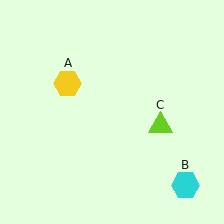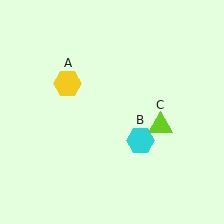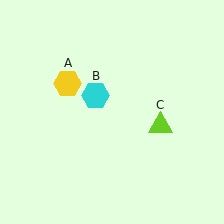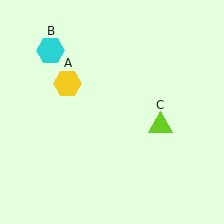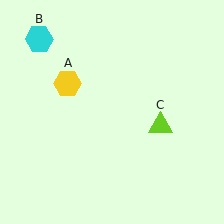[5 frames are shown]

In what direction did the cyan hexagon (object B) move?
The cyan hexagon (object B) moved up and to the left.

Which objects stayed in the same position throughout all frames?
Yellow hexagon (object A) and lime triangle (object C) remained stationary.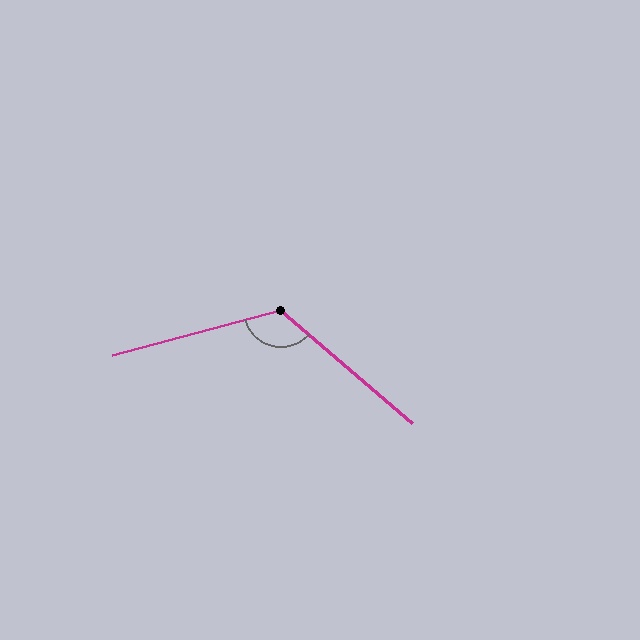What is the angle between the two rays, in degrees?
Approximately 124 degrees.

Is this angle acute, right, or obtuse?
It is obtuse.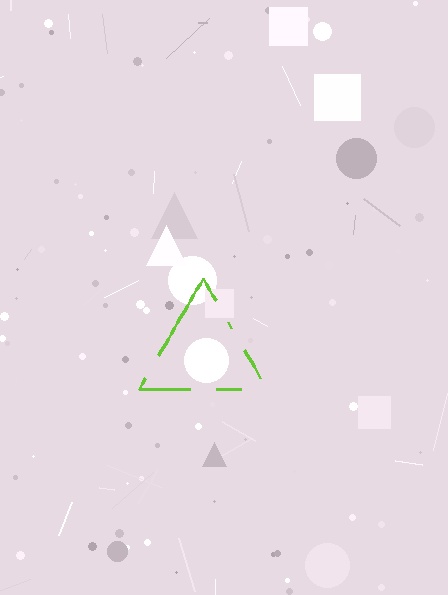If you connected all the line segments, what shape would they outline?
They would outline a triangle.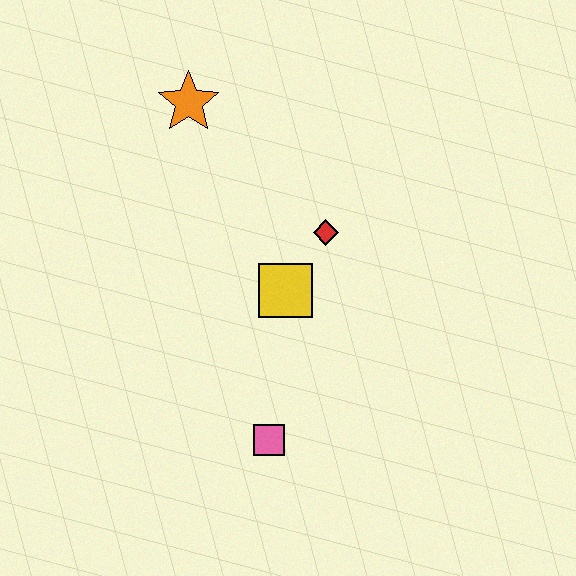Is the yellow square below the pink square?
No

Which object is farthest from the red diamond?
The pink square is farthest from the red diamond.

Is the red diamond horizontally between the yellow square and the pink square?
No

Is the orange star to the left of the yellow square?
Yes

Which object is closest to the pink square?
The yellow square is closest to the pink square.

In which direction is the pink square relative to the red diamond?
The pink square is below the red diamond.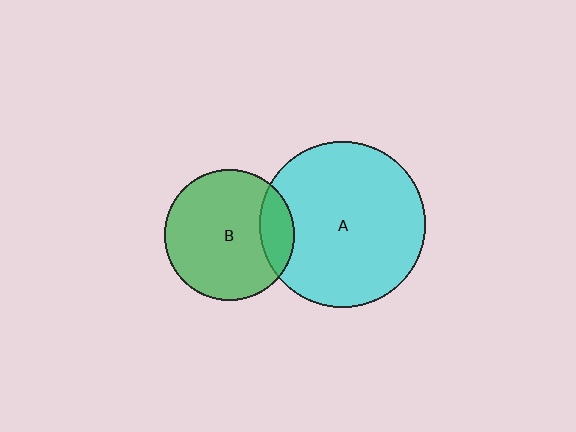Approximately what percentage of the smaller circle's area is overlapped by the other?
Approximately 15%.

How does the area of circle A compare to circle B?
Approximately 1.6 times.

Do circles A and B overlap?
Yes.